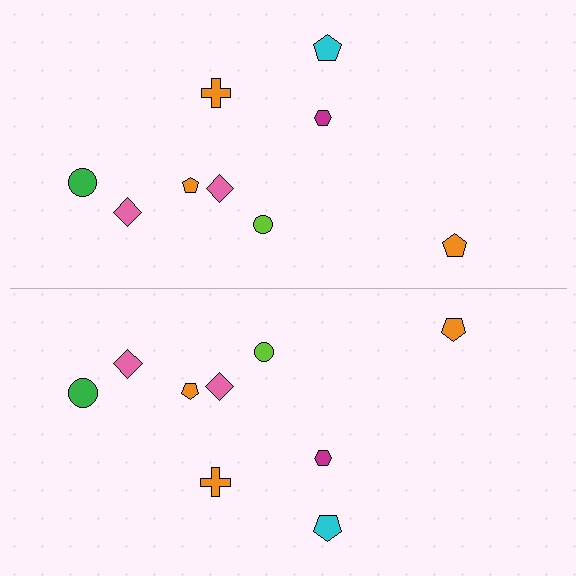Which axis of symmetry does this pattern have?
The pattern has a horizontal axis of symmetry running through the center of the image.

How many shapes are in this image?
There are 18 shapes in this image.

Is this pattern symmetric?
Yes, this pattern has bilateral (reflection) symmetry.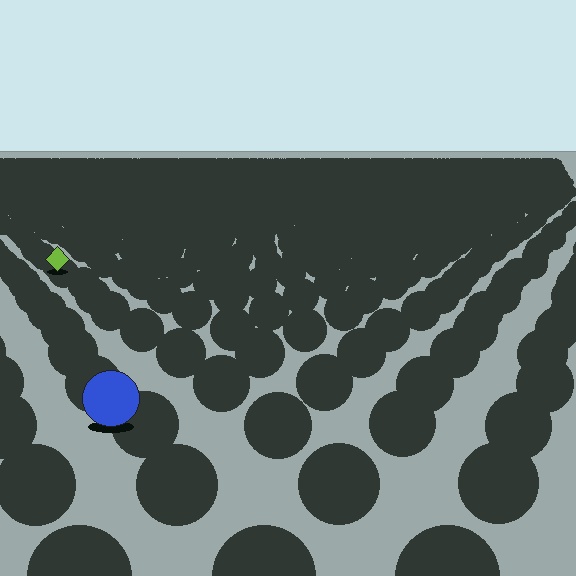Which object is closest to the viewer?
The blue circle is closest. The texture marks near it are larger and more spread out.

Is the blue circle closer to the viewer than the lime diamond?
Yes. The blue circle is closer — you can tell from the texture gradient: the ground texture is coarser near it.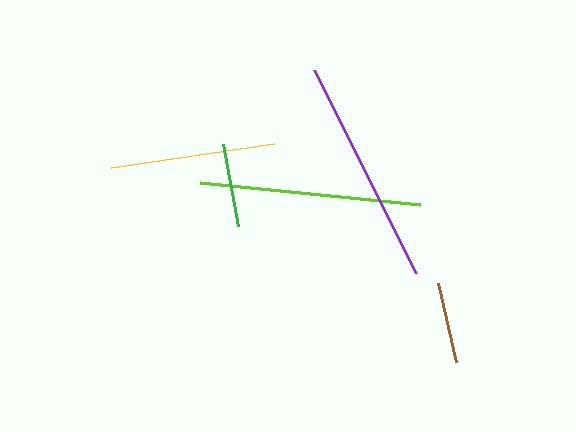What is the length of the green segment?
The green segment is approximately 83 pixels long.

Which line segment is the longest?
The purple line is the longest at approximately 228 pixels.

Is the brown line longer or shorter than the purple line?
The purple line is longer than the brown line.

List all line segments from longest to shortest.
From longest to shortest: purple, lime, yellow, green, brown.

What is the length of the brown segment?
The brown segment is approximately 81 pixels long.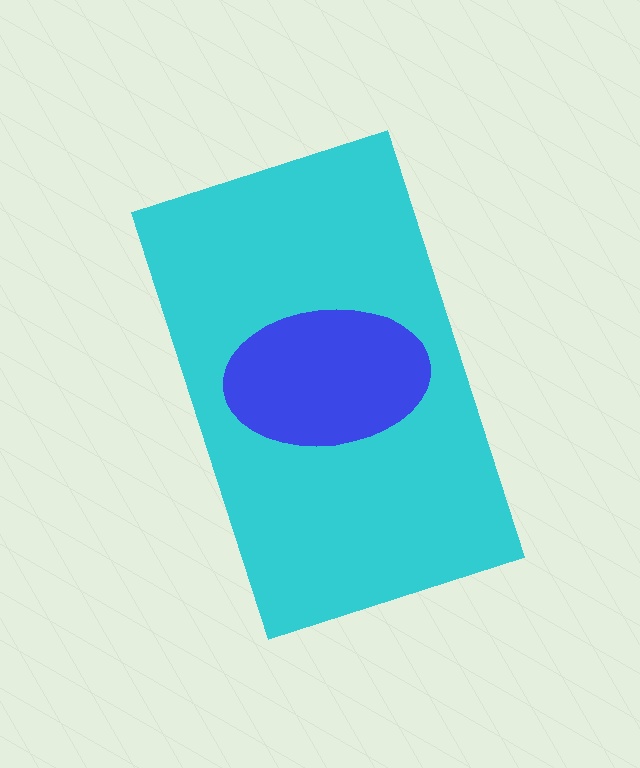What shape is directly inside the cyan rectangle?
The blue ellipse.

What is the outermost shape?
The cyan rectangle.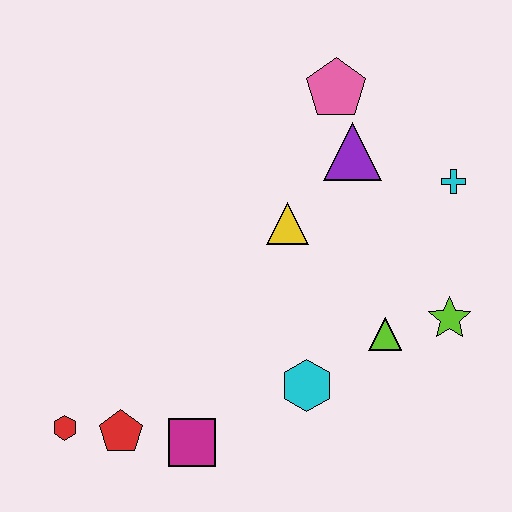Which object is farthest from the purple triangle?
The red hexagon is farthest from the purple triangle.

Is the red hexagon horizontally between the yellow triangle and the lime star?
No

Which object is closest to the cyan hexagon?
The lime triangle is closest to the cyan hexagon.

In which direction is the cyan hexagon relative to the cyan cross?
The cyan hexagon is below the cyan cross.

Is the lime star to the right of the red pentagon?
Yes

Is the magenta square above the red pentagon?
No